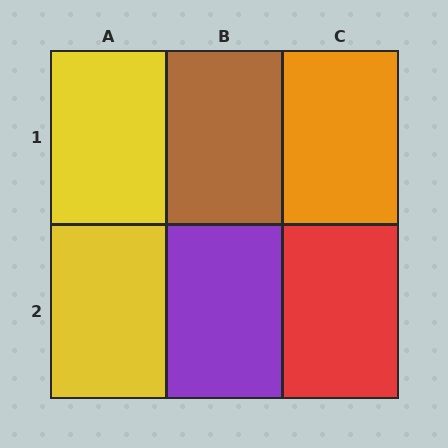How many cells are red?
1 cell is red.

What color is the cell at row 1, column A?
Yellow.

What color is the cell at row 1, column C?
Orange.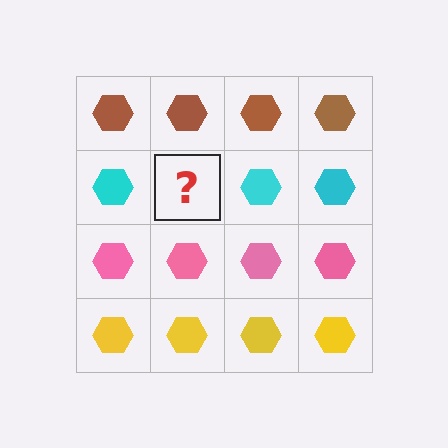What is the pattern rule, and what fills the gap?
The rule is that each row has a consistent color. The gap should be filled with a cyan hexagon.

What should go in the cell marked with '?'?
The missing cell should contain a cyan hexagon.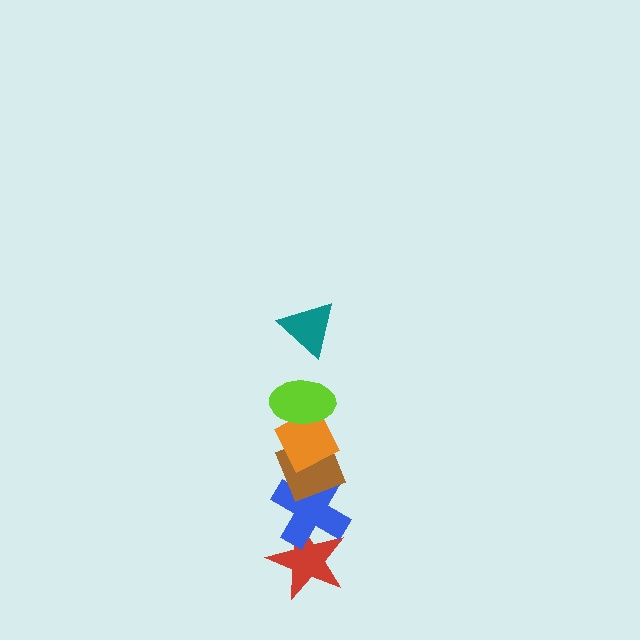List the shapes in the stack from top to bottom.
From top to bottom: the teal triangle, the lime ellipse, the orange diamond, the brown diamond, the blue cross, the red star.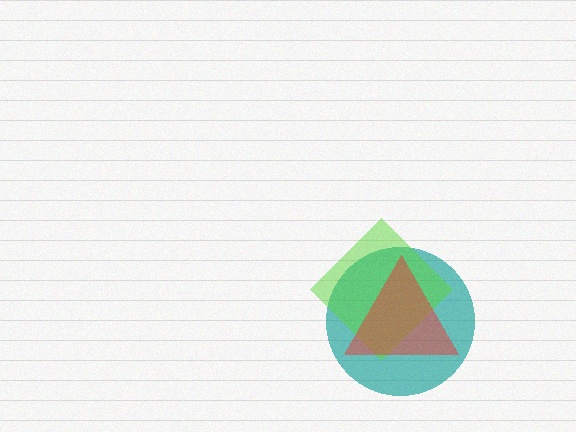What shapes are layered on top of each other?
The layered shapes are: a teal circle, a lime diamond, a red triangle.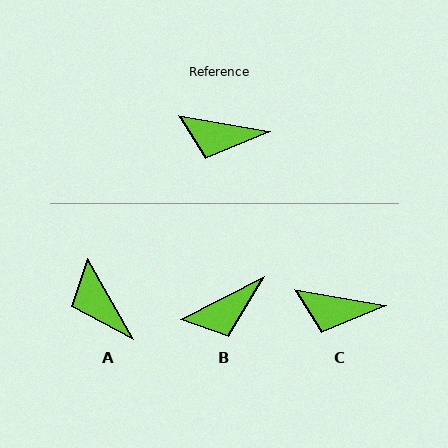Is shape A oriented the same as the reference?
No, it is off by about 50 degrees.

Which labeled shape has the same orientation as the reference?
C.